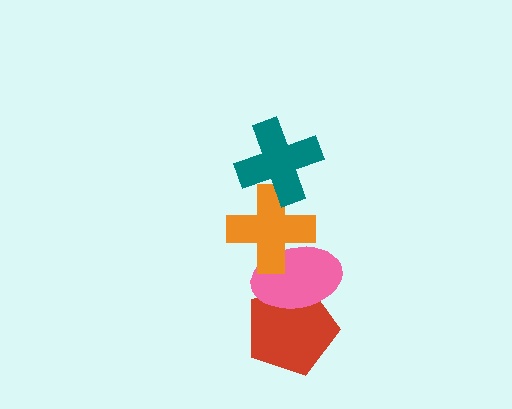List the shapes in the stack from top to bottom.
From top to bottom: the teal cross, the orange cross, the pink ellipse, the red pentagon.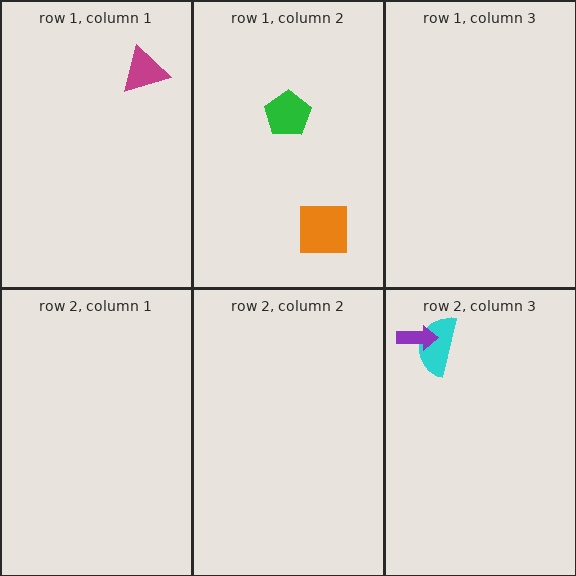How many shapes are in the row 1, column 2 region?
2.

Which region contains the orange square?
The row 1, column 2 region.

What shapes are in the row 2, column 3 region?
The cyan semicircle, the purple arrow.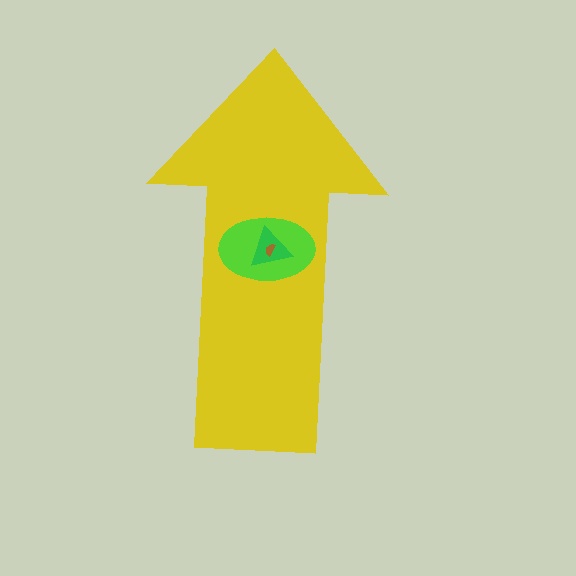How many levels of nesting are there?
4.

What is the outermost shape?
The yellow arrow.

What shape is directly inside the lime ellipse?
The green triangle.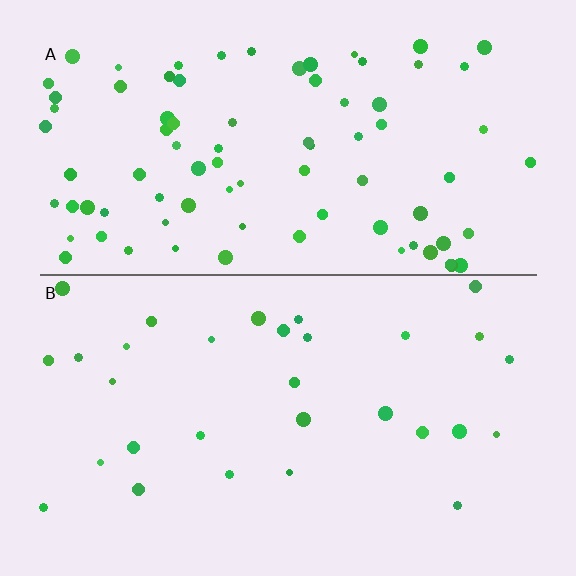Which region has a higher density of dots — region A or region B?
A (the top).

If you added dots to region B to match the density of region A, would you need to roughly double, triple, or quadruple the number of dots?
Approximately triple.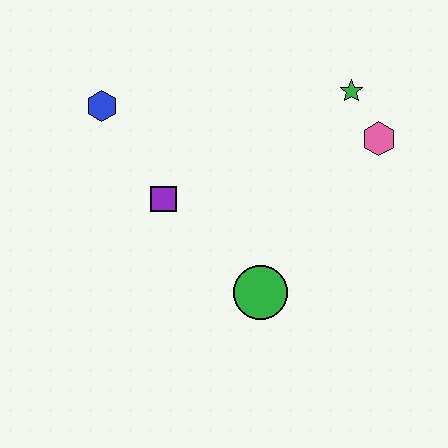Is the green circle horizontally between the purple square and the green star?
Yes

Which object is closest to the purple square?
The blue hexagon is closest to the purple square.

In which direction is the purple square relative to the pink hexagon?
The purple square is to the left of the pink hexagon.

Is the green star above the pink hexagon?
Yes